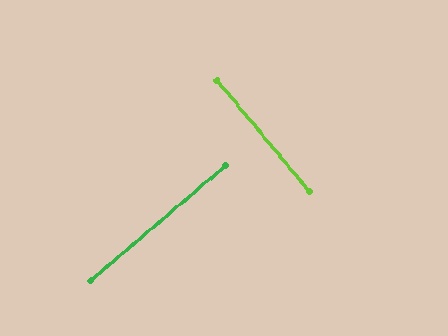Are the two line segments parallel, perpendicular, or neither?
Perpendicular — they meet at approximately 89°.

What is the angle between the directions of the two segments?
Approximately 89 degrees.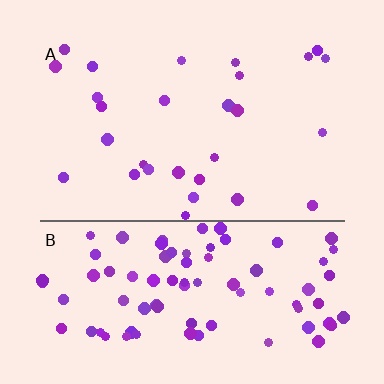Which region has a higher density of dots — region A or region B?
B (the bottom).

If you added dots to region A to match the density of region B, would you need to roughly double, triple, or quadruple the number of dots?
Approximately triple.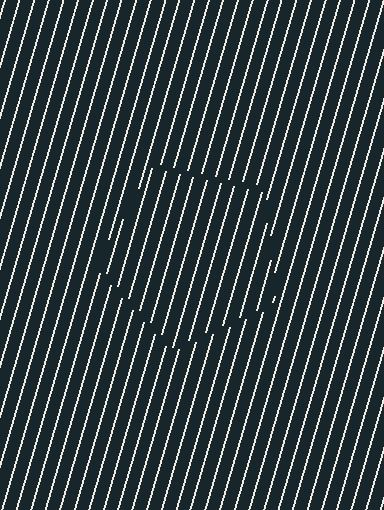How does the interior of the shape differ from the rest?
The interior of the shape contains the same grating, shifted by half a period — the contour is defined by the phase discontinuity where line-ends from the inner and outer gratings abut.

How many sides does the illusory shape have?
5 sides — the line-ends trace a pentagon.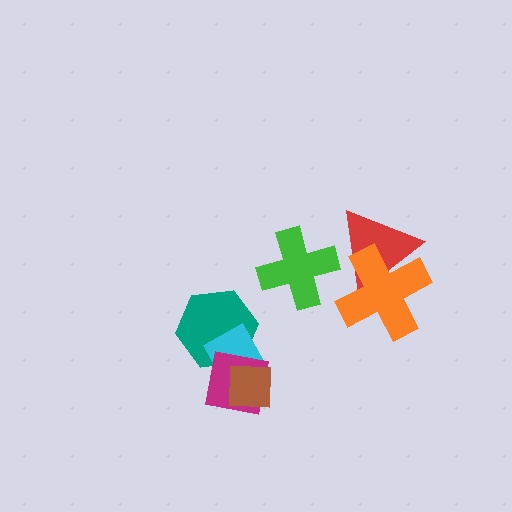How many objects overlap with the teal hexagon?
2 objects overlap with the teal hexagon.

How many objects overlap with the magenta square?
3 objects overlap with the magenta square.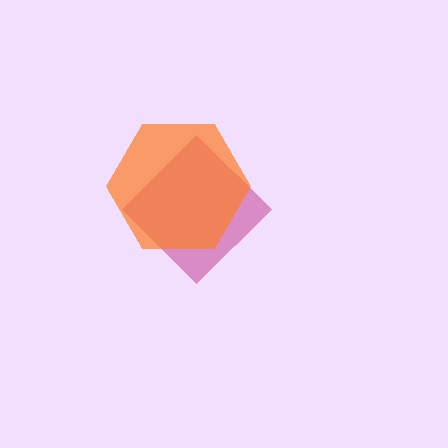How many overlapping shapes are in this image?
There are 2 overlapping shapes in the image.